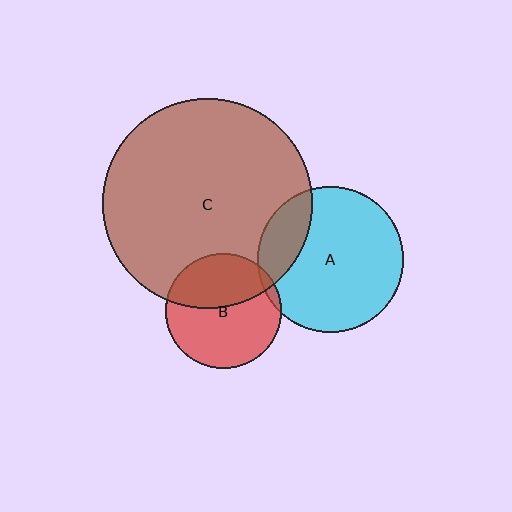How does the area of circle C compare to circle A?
Approximately 2.1 times.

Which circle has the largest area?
Circle C (brown).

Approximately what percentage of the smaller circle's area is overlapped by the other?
Approximately 5%.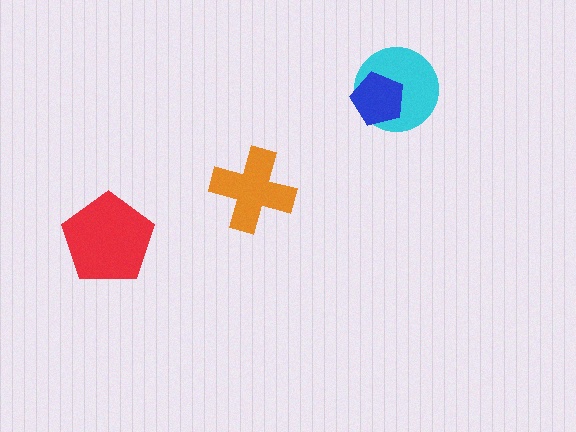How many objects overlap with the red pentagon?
0 objects overlap with the red pentagon.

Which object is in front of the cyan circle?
The blue pentagon is in front of the cyan circle.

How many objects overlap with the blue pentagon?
1 object overlaps with the blue pentagon.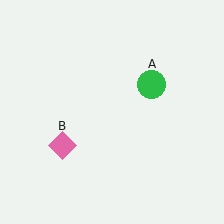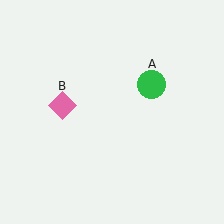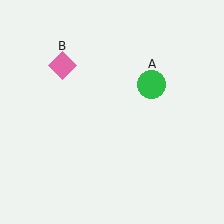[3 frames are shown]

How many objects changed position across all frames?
1 object changed position: pink diamond (object B).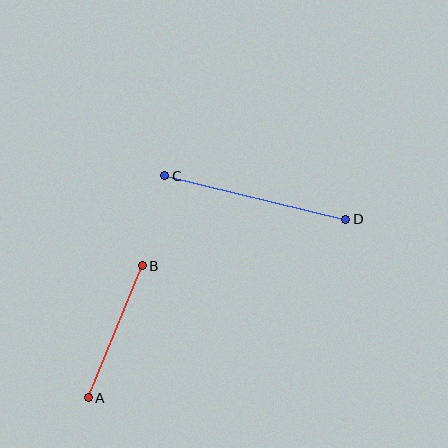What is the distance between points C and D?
The distance is approximately 186 pixels.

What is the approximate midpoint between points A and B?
The midpoint is at approximately (115, 332) pixels.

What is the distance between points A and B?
The distance is approximately 143 pixels.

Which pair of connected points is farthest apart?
Points C and D are farthest apart.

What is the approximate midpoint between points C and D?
The midpoint is at approximately (255, 197) pixels.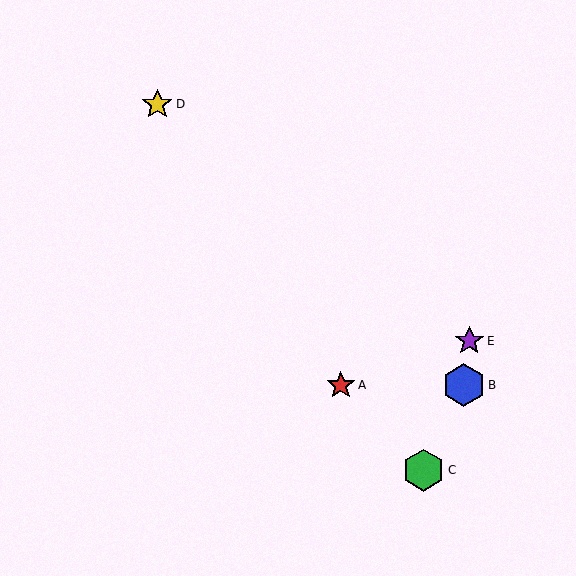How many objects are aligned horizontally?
2 objects (A, B) are aligned horizontally.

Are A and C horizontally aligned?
No, A is at y≈385 and C is at y≈470.